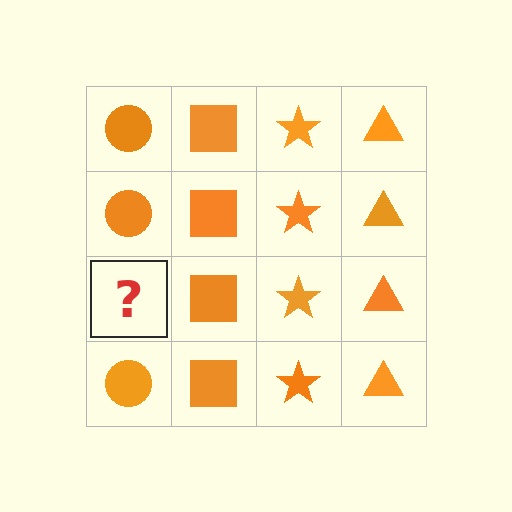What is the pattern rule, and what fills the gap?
The rule is that each column has a consistent shape. The gap should be filled with an orange circle.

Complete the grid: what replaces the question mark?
The question mark should be replaced with an orange circle.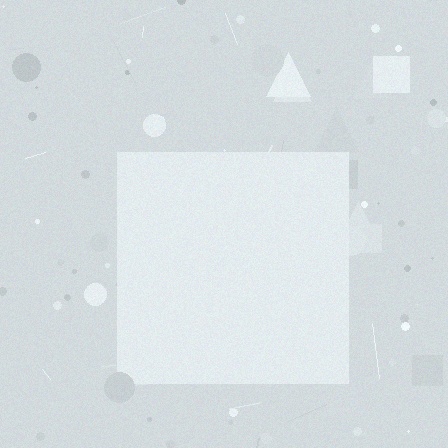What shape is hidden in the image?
A square is hidden in the image.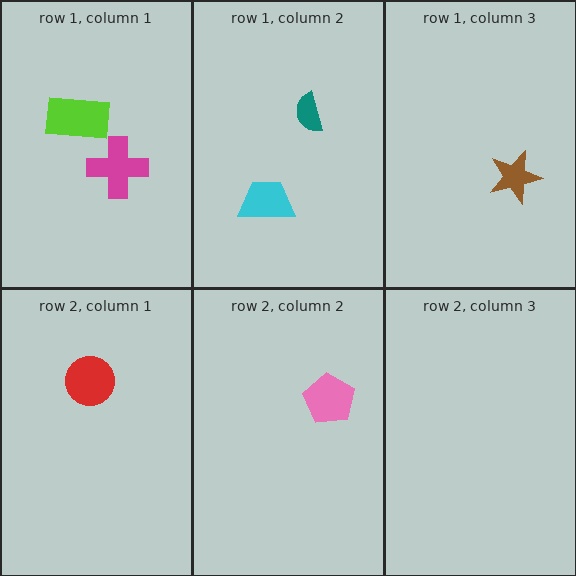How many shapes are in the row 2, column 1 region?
1.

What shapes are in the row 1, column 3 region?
The brown star.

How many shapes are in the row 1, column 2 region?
2.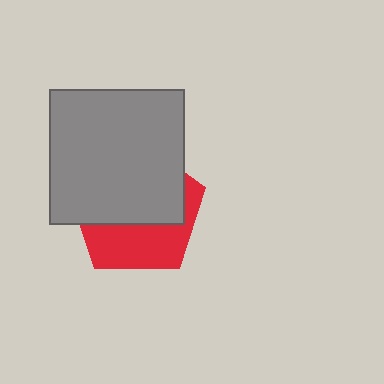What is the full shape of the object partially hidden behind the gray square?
The partially hidden object is a red pentagon.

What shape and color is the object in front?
The object in front is a gray square.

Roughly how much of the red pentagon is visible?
A small part of it is visible (roughly 40%).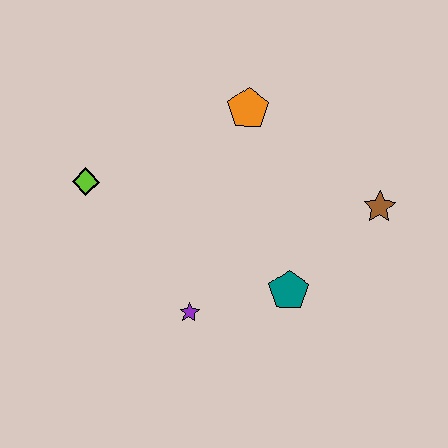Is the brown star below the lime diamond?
Yes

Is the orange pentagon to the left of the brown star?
Yes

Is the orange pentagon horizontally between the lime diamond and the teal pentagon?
Yes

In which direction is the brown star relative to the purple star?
The brown star is to the right of the purple star.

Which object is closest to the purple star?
The teal pentagon is closest to the purple star.